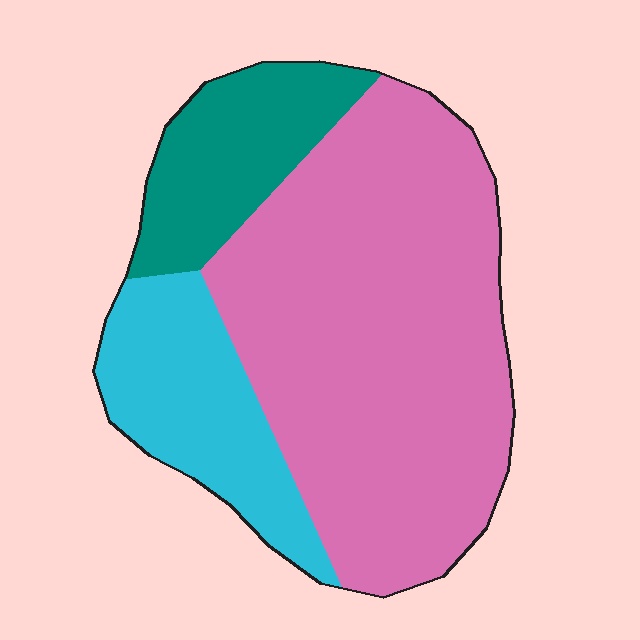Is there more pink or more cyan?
Pink.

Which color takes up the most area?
Pink, at roughly 65%.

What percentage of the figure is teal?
Teal takes up about one sixth (1/6) of the figure.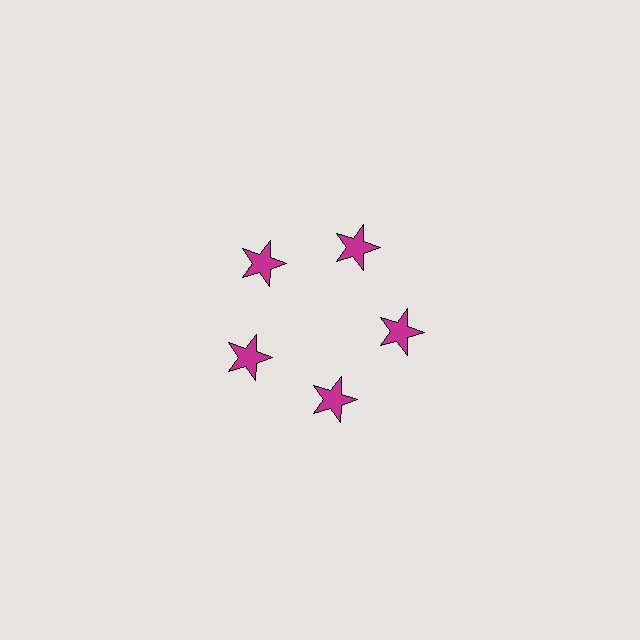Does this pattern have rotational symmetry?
Yes, this pattern has 5-fold rotational symmetry. It looks the same after rotating 72 degrees around the center.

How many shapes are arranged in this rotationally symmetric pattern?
There are 5 shapes, arranged in 5 groups of 1.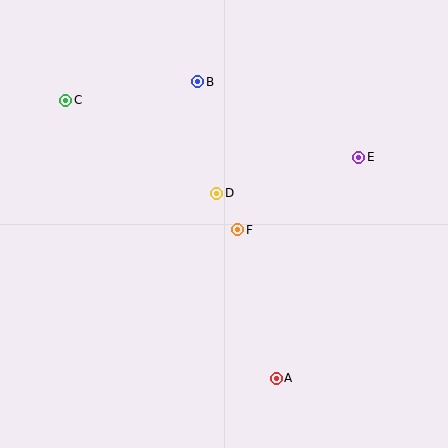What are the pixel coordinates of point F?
Point F is at (238, 230).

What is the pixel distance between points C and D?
The distance between C and D is 177 pixels.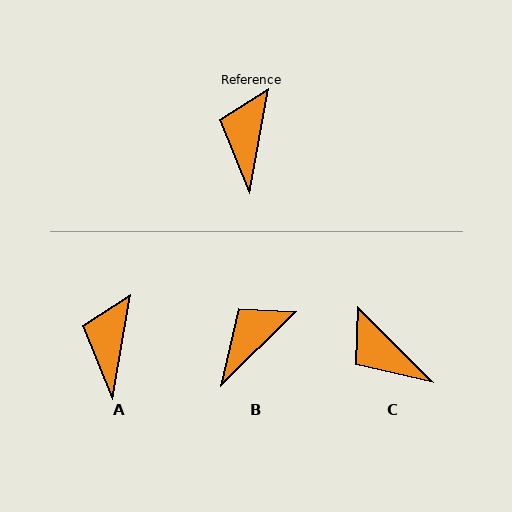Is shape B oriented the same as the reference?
No, it is off by about 36 degrees.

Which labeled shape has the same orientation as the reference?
A.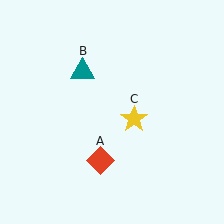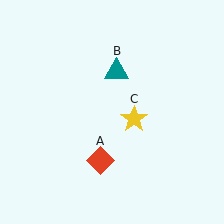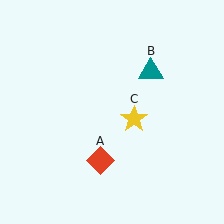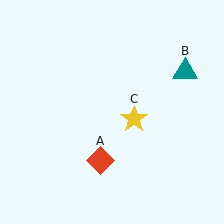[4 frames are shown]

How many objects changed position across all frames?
1 object changed position: teal triangle (object B).